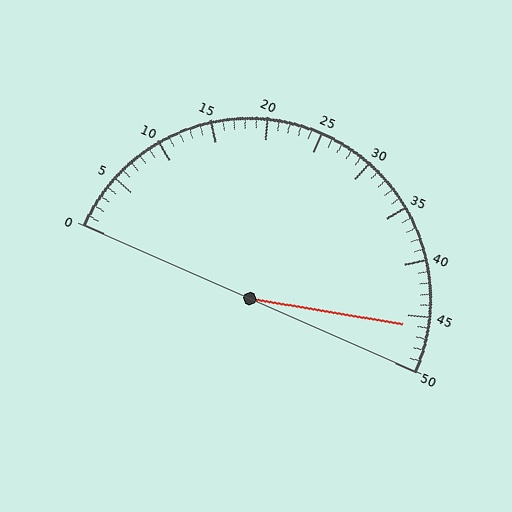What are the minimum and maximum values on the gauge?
The gauge ranges from 0 to 50.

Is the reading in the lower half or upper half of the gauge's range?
The reading is in the upper half of the range (0 to 50).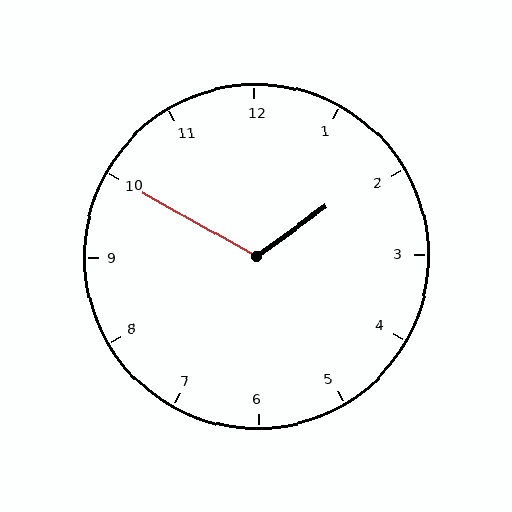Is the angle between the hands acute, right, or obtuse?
It is obtuse.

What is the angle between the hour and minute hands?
Approximately 115 degrees.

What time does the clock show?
1:50.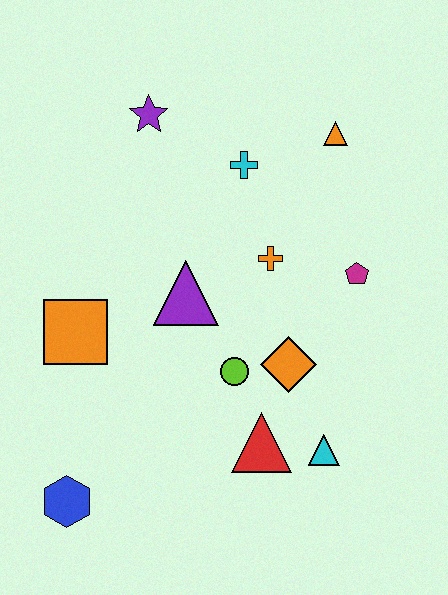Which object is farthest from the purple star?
The blue hexagon is farthest from the purple star.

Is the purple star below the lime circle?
No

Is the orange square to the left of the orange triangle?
Yes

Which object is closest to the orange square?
The purple triangle is closest to the orange square.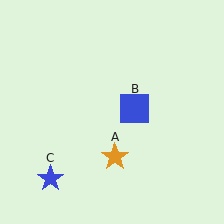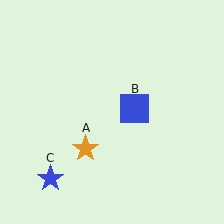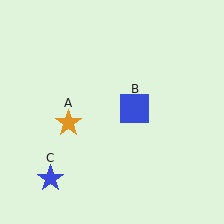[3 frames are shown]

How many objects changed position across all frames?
1 object changed position: orange star (object A).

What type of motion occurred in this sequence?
The orange star (object A) rotated clockwise around the center of the scene.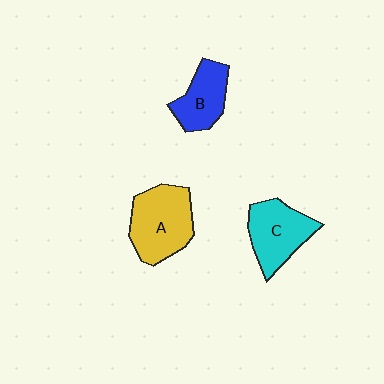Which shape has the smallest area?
Shape B (blue).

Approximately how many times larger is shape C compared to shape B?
Approximately 1.3 times.